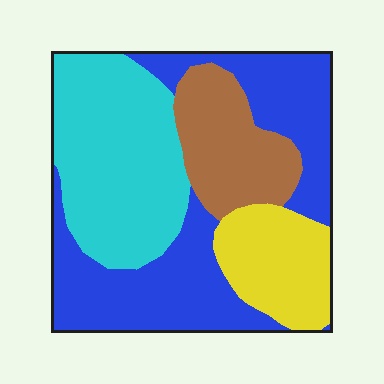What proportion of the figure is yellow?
Yellow covers around 15% of the figure.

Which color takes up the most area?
Blue, at roughly 40%.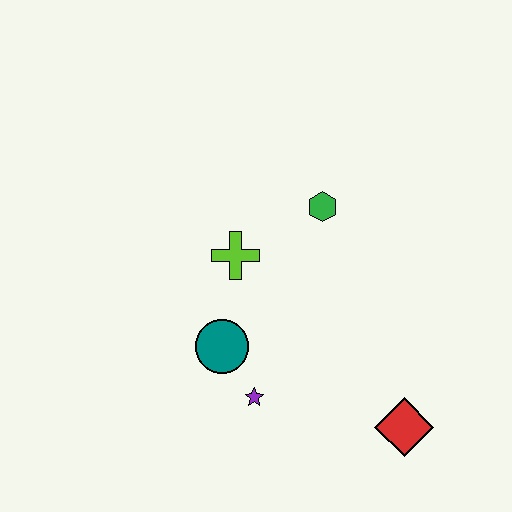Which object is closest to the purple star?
The teal circle is closest to the purple star.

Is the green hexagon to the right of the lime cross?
Yes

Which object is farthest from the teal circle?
The red diamond is farthest from the teal circle.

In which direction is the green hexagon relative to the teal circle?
The green hexagon is above the teal circle.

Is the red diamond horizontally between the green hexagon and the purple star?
No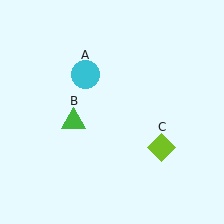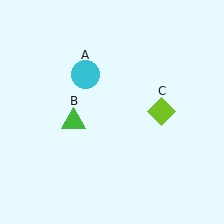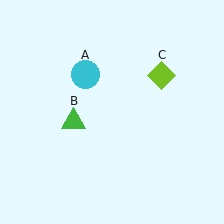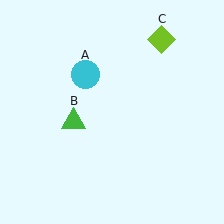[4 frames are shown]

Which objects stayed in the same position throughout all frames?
Cyan circle (object A) and green triangle (object B) remained stationary.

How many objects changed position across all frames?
1 object changed position: lime diamond (object C).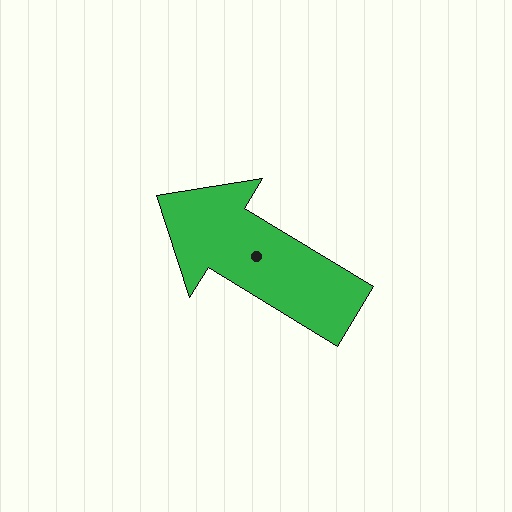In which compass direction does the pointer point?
Northwest.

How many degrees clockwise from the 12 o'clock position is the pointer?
Approximately 301 degrees.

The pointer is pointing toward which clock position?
Roughly 10 o'clock.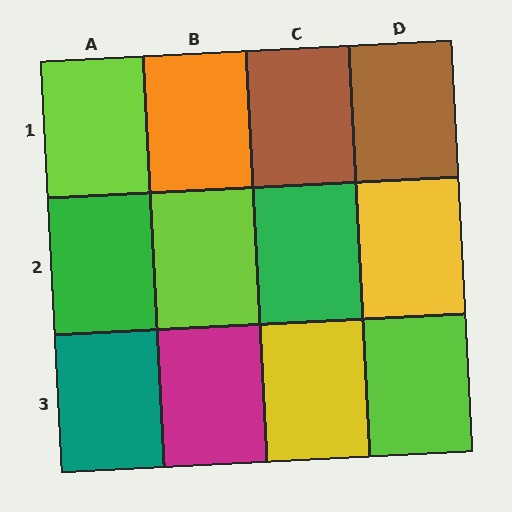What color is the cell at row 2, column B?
Lime.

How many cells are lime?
3 cells are lime.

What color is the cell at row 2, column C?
Green.